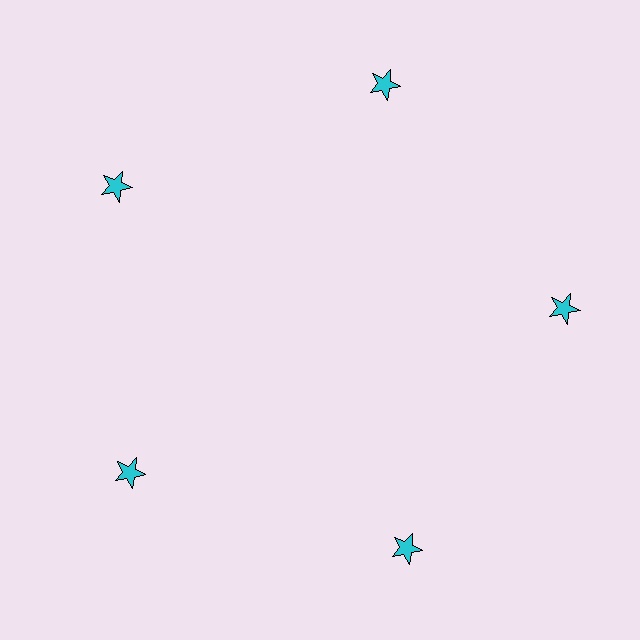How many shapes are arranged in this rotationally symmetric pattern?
There are 5 shapes, arranged in 5 groups of 1.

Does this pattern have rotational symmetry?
Yes, this pattern has 5-fold rotational symmetry. It looks the same after rotating 72 degrees around the center.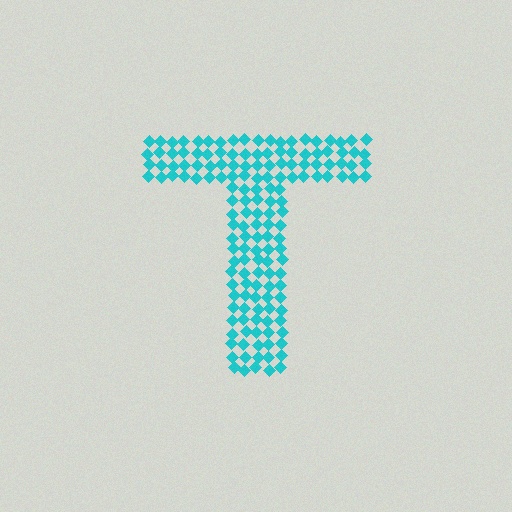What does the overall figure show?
The overall figure shows the letter T.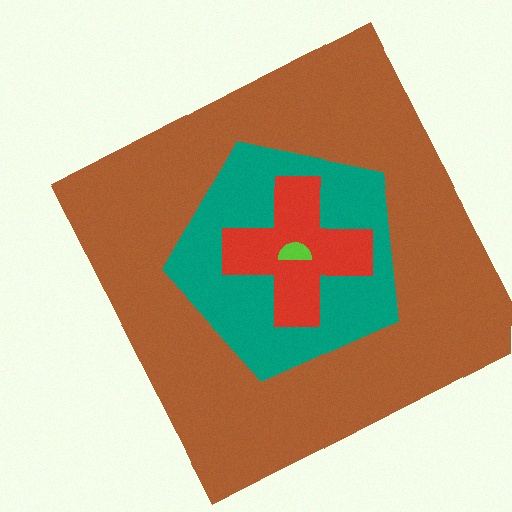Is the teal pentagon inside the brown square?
Yes.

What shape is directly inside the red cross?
The lime semicircle.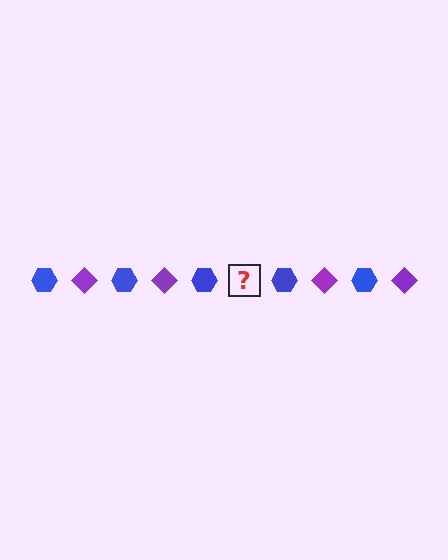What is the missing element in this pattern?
The missing element is a purple diamond.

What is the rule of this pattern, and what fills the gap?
The rule is that the pattern alternates between blue hexagon and purple diamond. The gap should be filled with a purple diamond.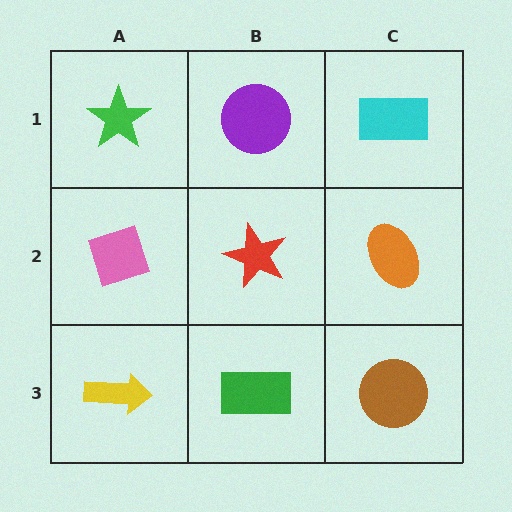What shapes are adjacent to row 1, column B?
A red star (row 2, column B), a green star (row 1, column A), a cyan rectangle (row 1, column C).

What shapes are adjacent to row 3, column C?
An orange ellipse (row 2, column C), a green rectangle (row 3, column B).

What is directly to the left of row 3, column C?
A green rectangle.